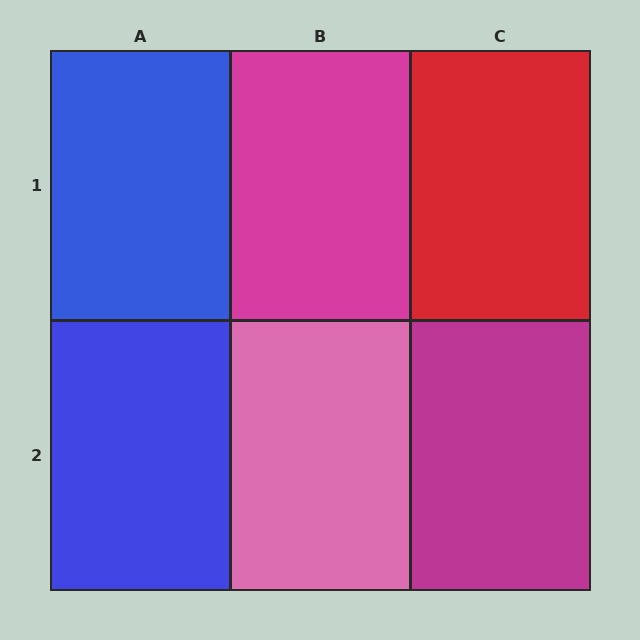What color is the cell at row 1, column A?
Blue.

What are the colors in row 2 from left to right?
Blue, pink, magenta.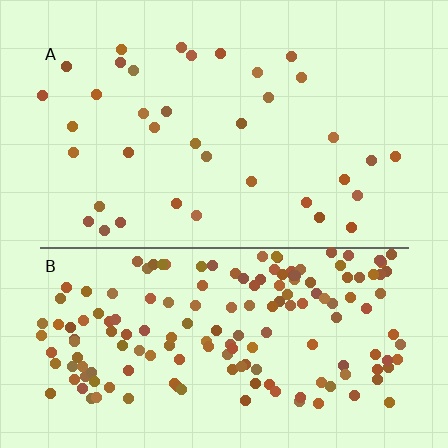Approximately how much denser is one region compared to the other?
Approximately 4.6× — region B over region A.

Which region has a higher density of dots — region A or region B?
B (the bottom).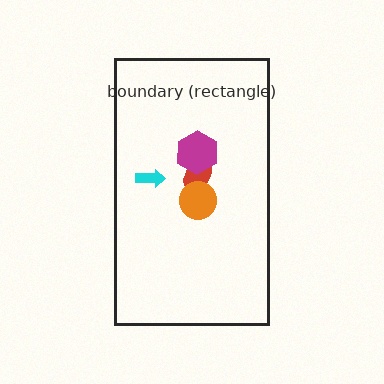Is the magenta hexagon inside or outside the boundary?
Inside.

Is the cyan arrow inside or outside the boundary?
Inside.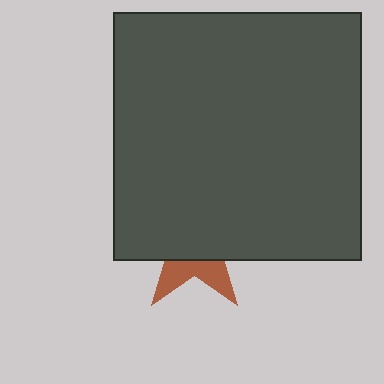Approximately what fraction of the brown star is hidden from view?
Roughly 69% of the brown star is hidden behind the dark gray square.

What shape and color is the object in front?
The object in front is a dark gray square.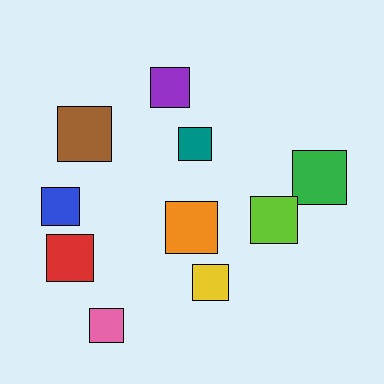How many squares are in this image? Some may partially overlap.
There are 10 squares.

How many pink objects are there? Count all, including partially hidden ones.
There is 1 pink object.